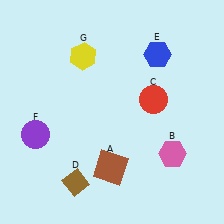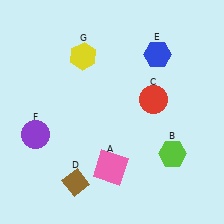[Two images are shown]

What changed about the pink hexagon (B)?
In Image 1, B is pink. In Image 2, it changed to lime.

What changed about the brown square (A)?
In Image 1, A is brown. In Image 2, it changed to pink.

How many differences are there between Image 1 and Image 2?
There are 2 differences between the two images.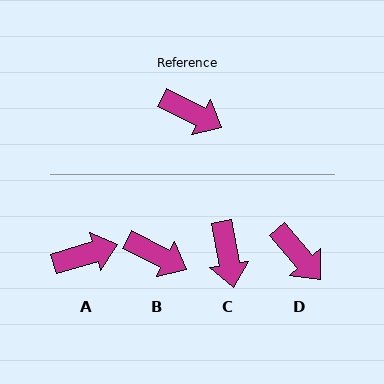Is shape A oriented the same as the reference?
No, it is off by about 44 degrees.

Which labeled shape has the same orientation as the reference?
B.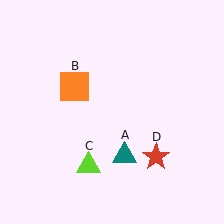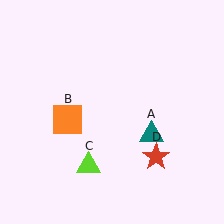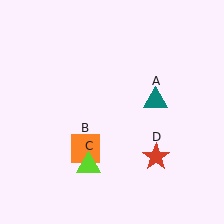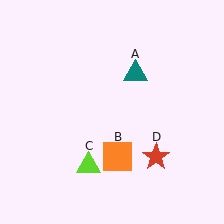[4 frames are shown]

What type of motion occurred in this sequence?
The teal triangle (object A), orange square (object B) rotated counterclockwise around the center of the scene.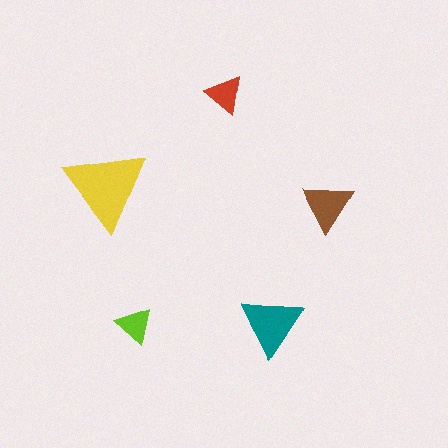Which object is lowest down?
The lime triangle is bottommost.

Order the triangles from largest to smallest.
the yellow one, the teal one, the brown one, the red one, the lime one.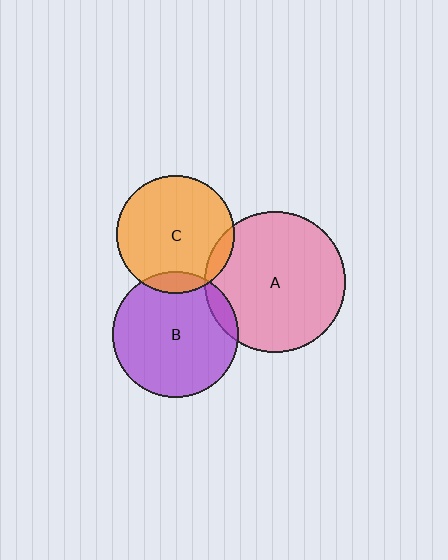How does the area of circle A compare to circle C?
Approximately 1.4 times.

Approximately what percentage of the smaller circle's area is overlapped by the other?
Approximately 10%.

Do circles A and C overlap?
Yes.